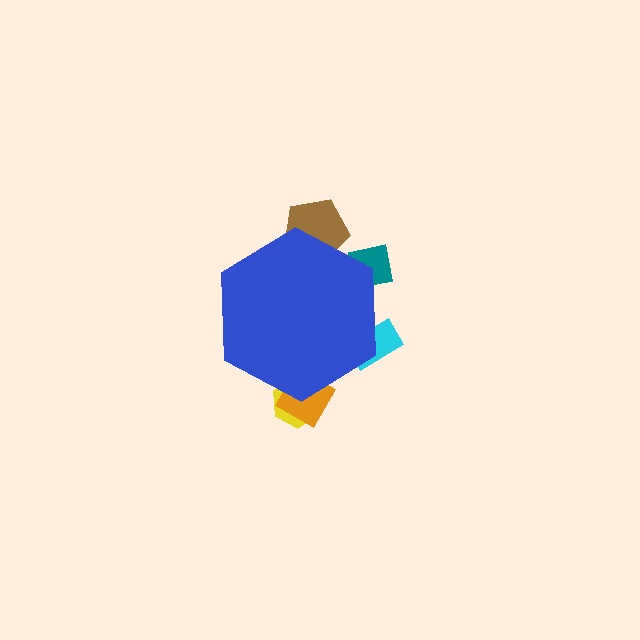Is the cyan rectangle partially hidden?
Yes, the cyan rectangle is partially hidden behind the blue hexagon.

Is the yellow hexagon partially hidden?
Yes, the yellow hexagon is partially hidden behind the blue hexagon.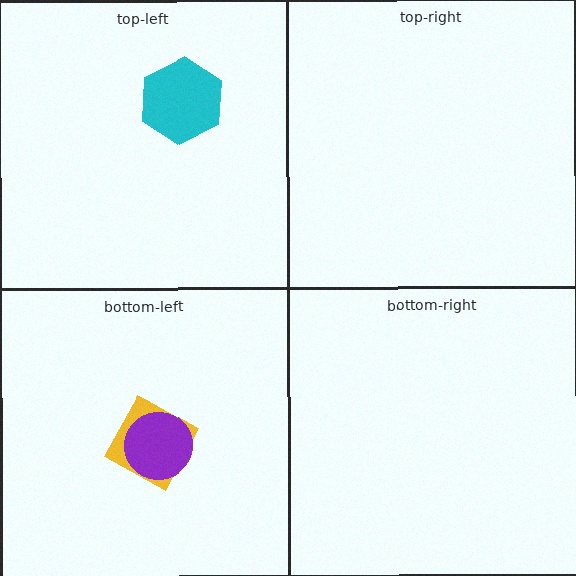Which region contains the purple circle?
The bottom-left region.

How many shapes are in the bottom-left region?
2.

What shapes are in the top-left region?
The cyan hexagon.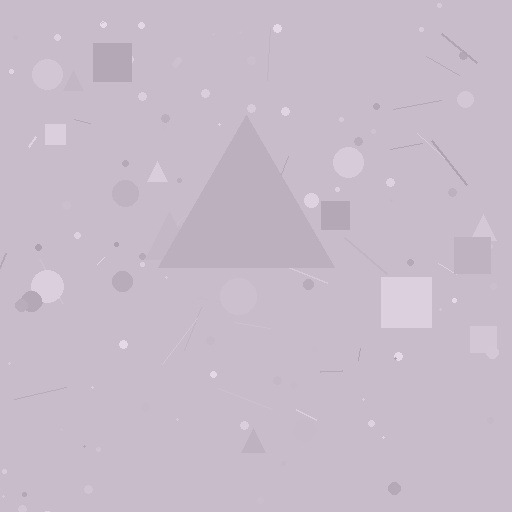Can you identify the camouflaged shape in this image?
The camouflaged shape is a triangle.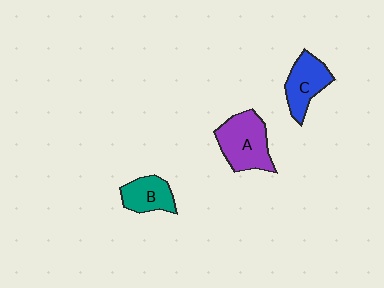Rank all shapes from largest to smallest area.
From largest to smallest: A (purple), C (blue), B (teal).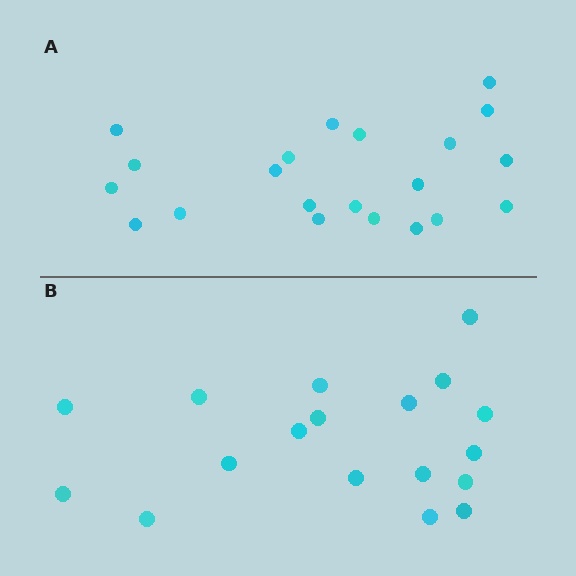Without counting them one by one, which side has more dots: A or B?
Region A (the top region) has more dots.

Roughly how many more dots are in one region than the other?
Region A has just a few more — roughly 2 or 3 more dots than region B.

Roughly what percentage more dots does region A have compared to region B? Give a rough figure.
About 15% more.